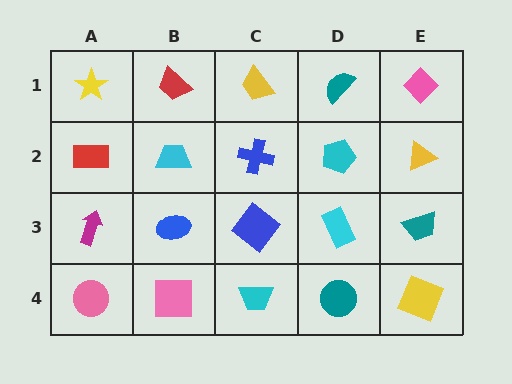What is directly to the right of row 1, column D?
A pink diamond.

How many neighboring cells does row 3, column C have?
4.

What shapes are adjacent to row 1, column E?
A yellow triangle (row 2, column E), a teal semicircle (row 1, column D).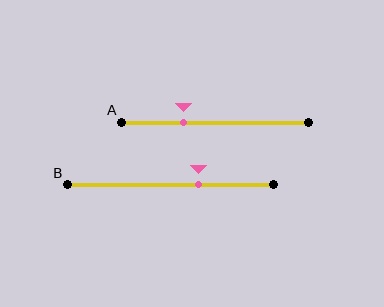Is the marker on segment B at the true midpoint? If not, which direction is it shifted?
No, the marker on segment B is shifted to the right by about 13% of the segment length.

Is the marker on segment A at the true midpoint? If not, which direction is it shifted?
No, the marker on segment A is shifted to the left by about 17% of the segment length.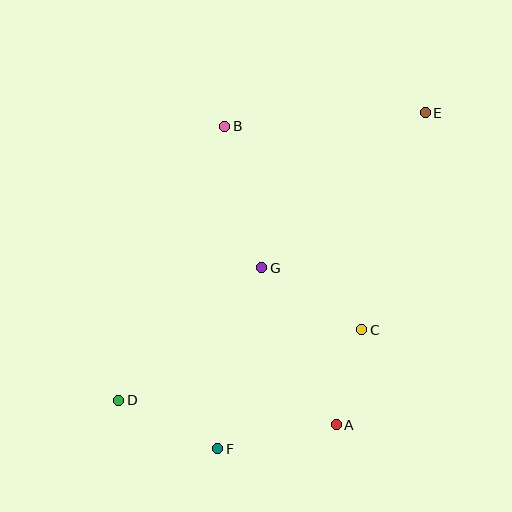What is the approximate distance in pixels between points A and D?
The distance between A and D is approximately 219 pixels.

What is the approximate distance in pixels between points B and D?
The distance between B and D is approximately 294 pixels.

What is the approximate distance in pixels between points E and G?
The distance between E and G is approximately 225 pixels.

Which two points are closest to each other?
Points A and C are closest to each other.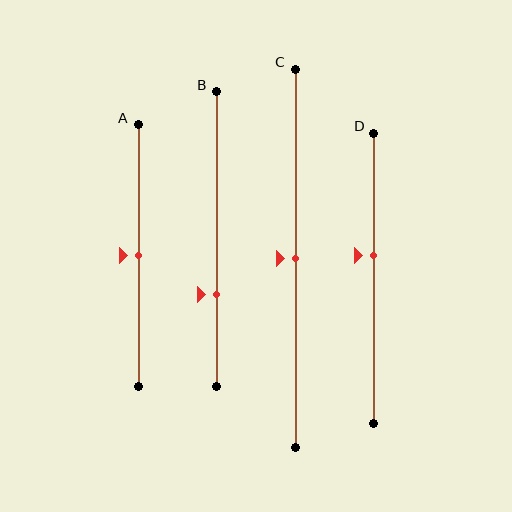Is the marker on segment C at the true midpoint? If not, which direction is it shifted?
Yes, the marker on segment C is at the true midpoint.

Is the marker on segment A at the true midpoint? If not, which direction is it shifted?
Yes, the marker on segment A is at the true midpoint.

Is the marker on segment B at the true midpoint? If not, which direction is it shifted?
No, the marker on segment B is shifted downward by about 19% of the segment length.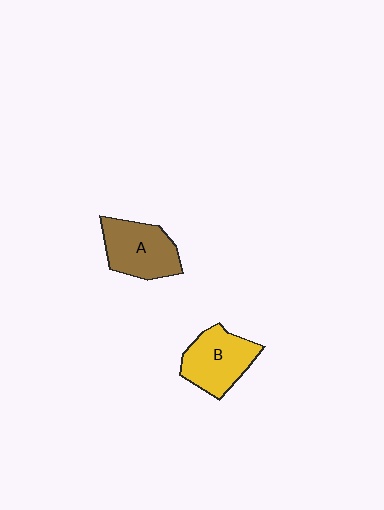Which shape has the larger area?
Shape A (brown).